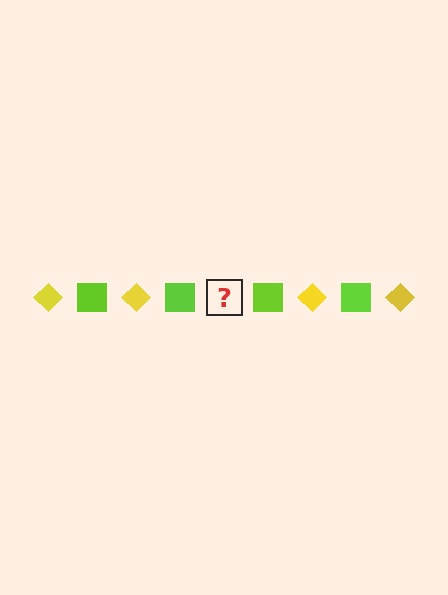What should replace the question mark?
The question mark should be replaced with a yellow diamond.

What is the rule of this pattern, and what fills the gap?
The rule is that the pattern alternates between yellow diamond and lime square. The gap should be filled with a yellow diamond.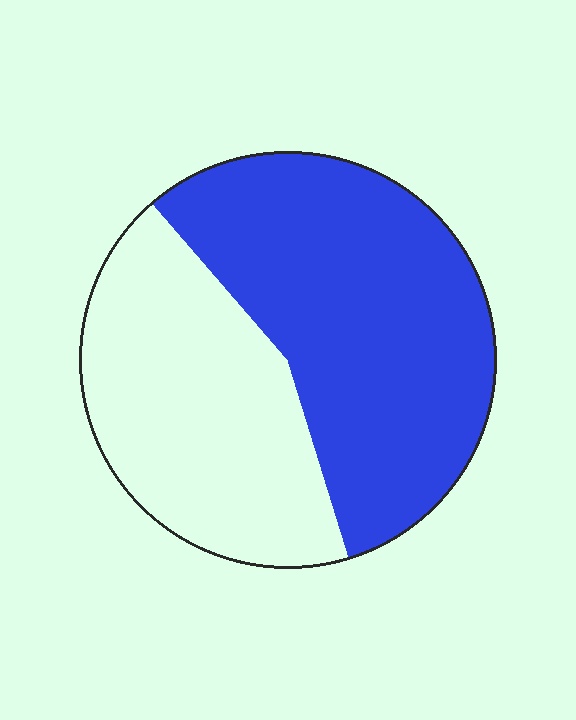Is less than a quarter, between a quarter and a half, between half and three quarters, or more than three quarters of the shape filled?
Between half and three quarters.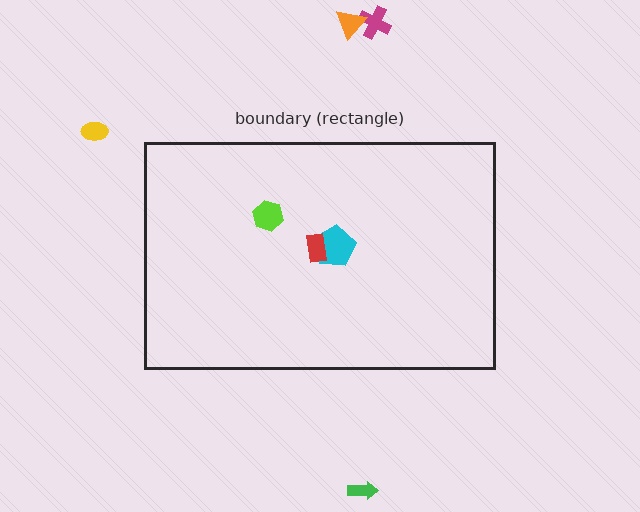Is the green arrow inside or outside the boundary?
Outside.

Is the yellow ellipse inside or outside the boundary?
Outside.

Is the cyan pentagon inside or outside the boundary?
Inside.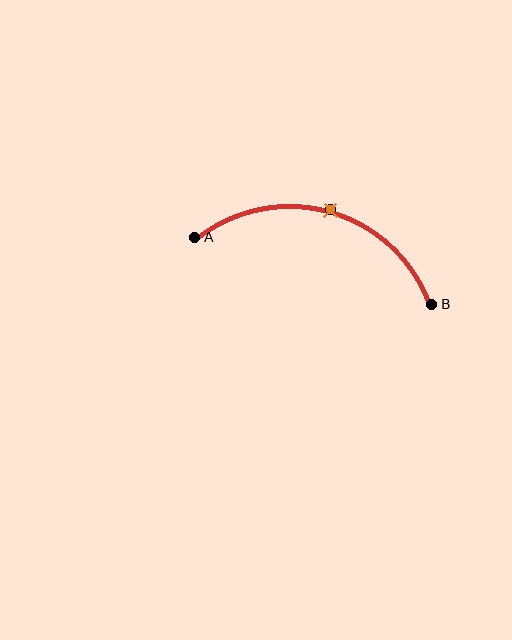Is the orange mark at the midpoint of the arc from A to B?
Yes. The orange mark lies on the arc at equal arc-length from both A and B — it is the arc midpoint.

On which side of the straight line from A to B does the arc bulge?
The arc bulges above the straight line connecting A and B.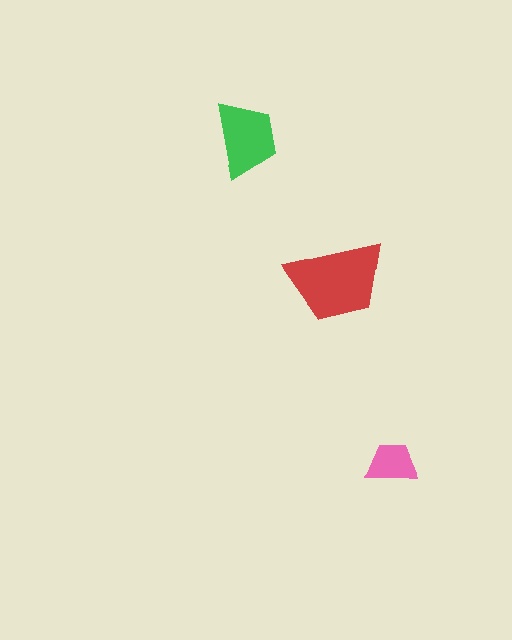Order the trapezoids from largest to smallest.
the red one, the green one, the pink one.